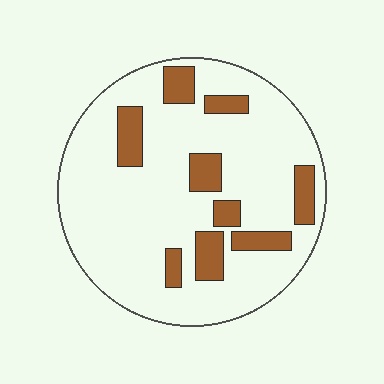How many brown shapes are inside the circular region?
9.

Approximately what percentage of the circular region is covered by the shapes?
Approximately 20%.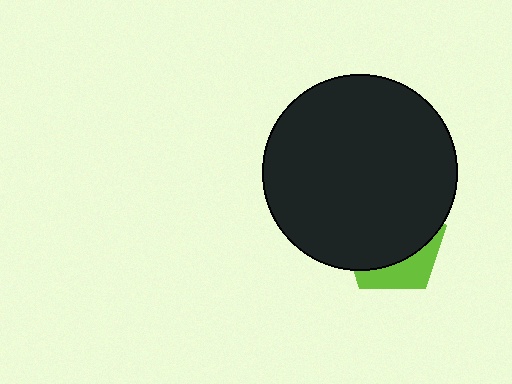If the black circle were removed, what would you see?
You would see the complete lime pentagon.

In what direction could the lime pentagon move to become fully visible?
The lime pentagon could move down. That would shift it out from behind the black circle entirely.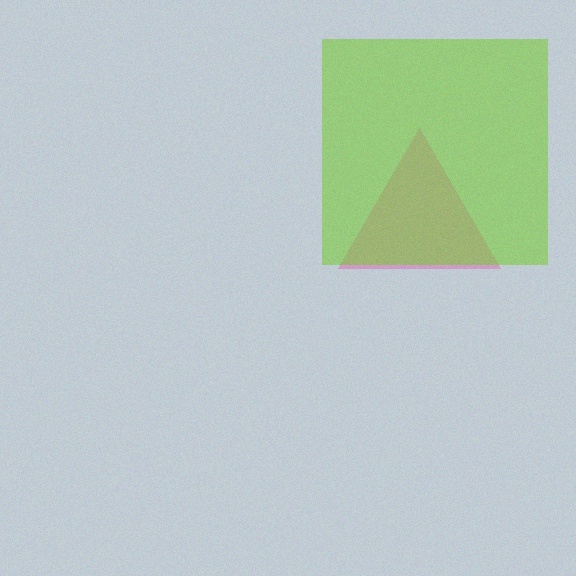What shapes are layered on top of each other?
The layered shapes are: a pink triangle, a lime square.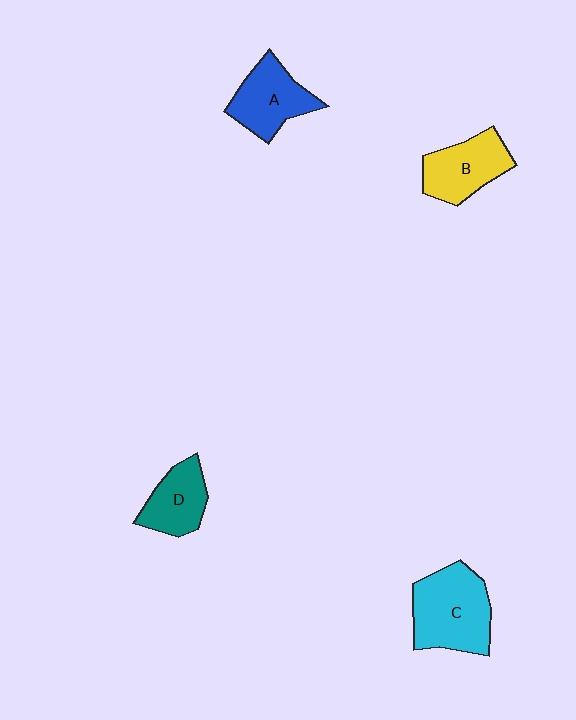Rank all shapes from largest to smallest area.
From largest to smallest: C (cyan), B (yellow), A (blue), D (teal).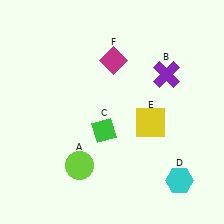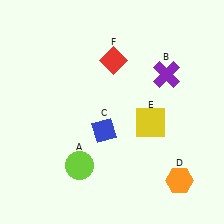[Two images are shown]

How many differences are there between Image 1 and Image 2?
There are 3 differences between the two images.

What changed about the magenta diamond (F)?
In Image 1, F is magenta. In Image 2, it changed to red.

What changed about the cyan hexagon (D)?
In Image 1, D is cyan. In Image 2, it changed to orange.